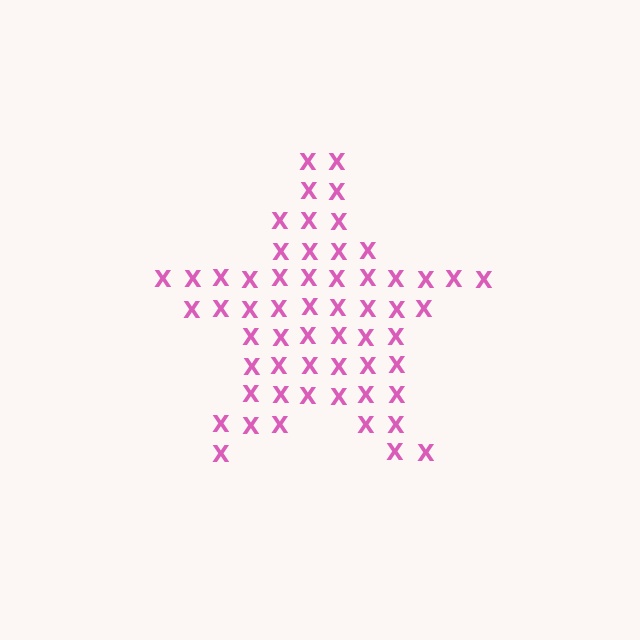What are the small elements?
The small elements are letter X's.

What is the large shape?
The large shape is a star.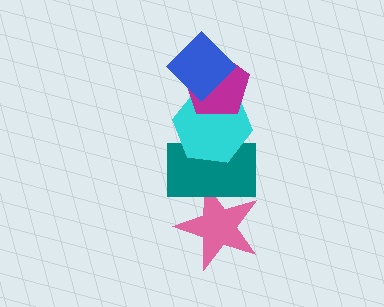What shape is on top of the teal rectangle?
The cyan hexagon is on top of the teal rectangle.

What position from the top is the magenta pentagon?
The magenta pentagon is 2nd from the top.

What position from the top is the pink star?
The pink star is 5th from the top.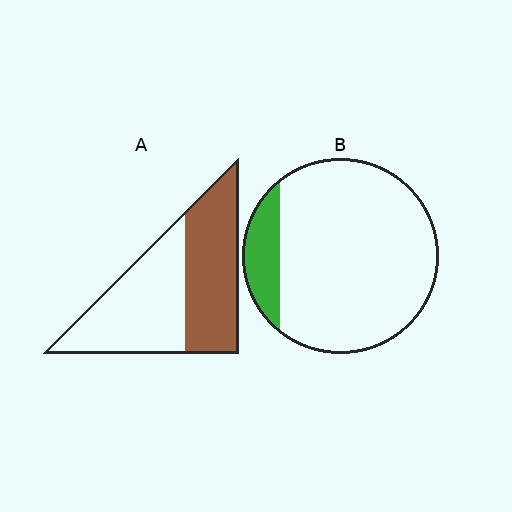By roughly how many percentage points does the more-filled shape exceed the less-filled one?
By roughly 35 percentage points (A over B).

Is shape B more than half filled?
No.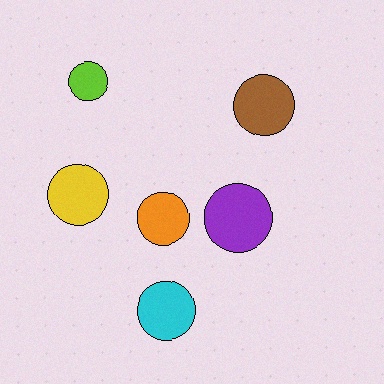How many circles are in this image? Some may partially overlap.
There are 6 circles.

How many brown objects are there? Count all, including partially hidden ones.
There is 1 brown object.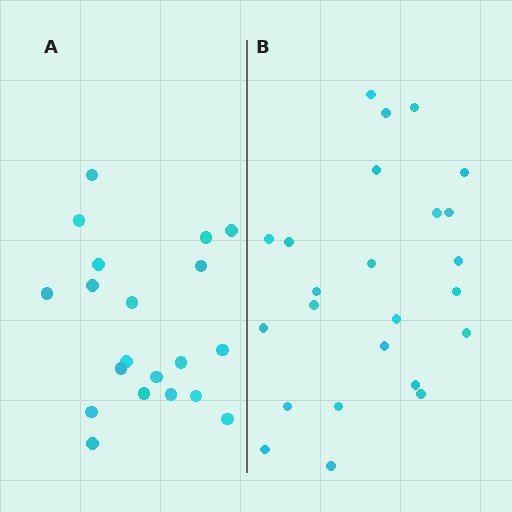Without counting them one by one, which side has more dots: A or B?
Region B (the right region) has more dots.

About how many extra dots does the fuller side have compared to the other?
Region B has about 4 more dots than region A.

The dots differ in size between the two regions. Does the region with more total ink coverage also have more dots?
No. Region A has more total ink coverage because its dots are larger, but region B actually contains more individual dots. Total area can be misleading — the number of items is what matters here.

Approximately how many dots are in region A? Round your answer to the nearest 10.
About 20 dots.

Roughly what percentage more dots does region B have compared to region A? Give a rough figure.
About 20% more.